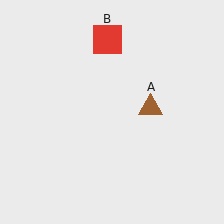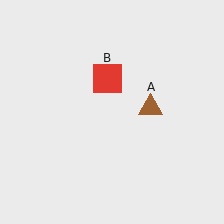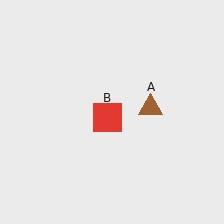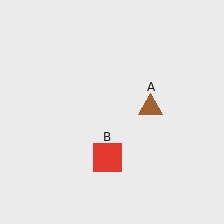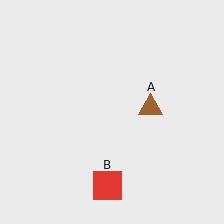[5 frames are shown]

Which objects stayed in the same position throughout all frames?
Brown triangle (object A) remained stationary.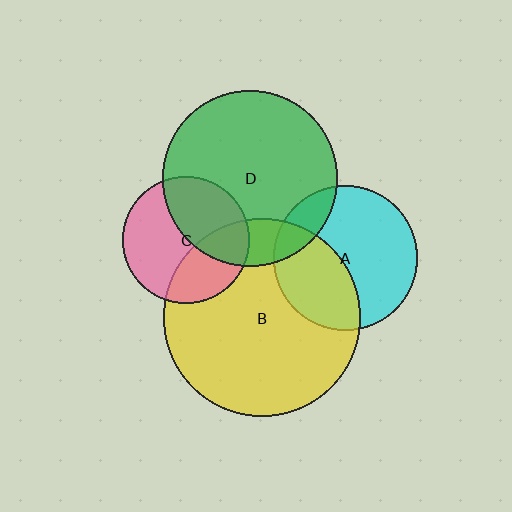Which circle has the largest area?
Circle B (yellow).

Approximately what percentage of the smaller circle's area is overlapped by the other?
Approximately 40%.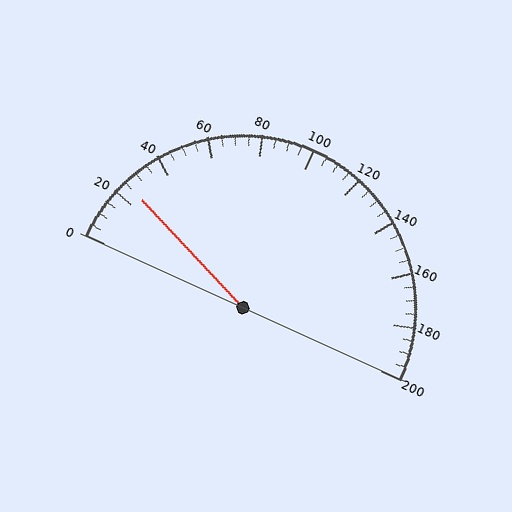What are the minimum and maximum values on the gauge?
The gauge ranges from 0 to 200.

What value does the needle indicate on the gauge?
The needle indicates approximately 25.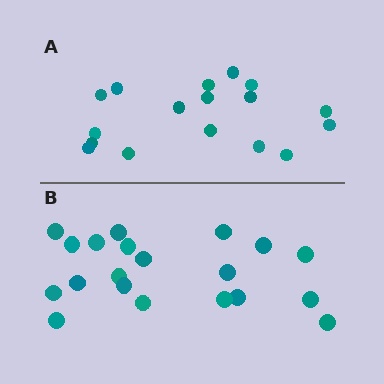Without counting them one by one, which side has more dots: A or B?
Region B (the bottom region) has more dots.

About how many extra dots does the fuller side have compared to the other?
Region B has just a few more — roughly 2 or 3 more dots than region A.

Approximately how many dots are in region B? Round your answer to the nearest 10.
About 20 dots.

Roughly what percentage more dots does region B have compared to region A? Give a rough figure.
About 20% more.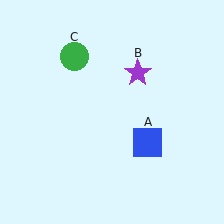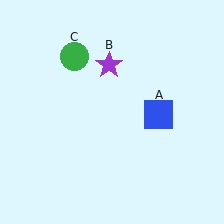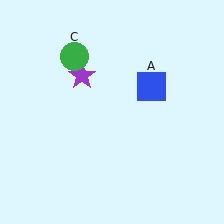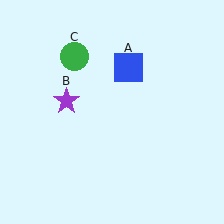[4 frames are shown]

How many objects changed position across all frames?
2 objects changed position: blue square (object A), purple star (object B).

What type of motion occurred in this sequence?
The blue square (object A), purple star (object B) rotated counterclockwise around the center of the scene.